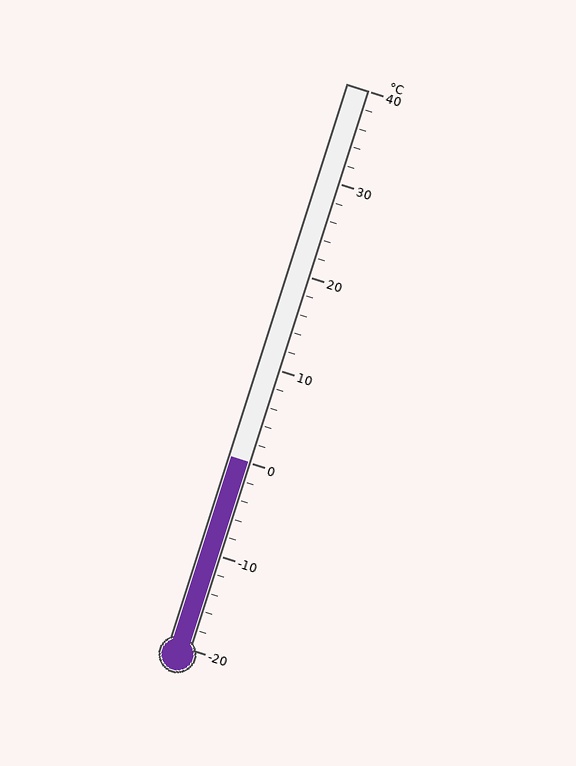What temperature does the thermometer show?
The thermometer shows approximately 0°C.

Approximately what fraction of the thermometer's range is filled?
The thermometer is filled to approximately 35% of its range.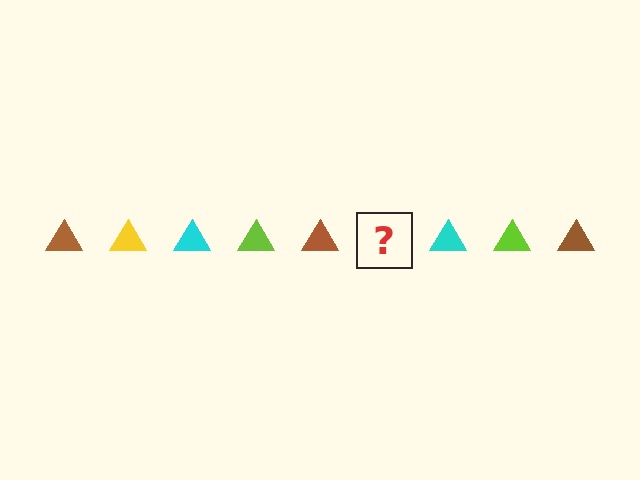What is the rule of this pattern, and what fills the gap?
The rule is that the pattern cycles through brown, yellow, cyan, lime triangles. The gap should be filled with a yellow triangle.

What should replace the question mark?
The question mark should be replaced with a yellow triangle.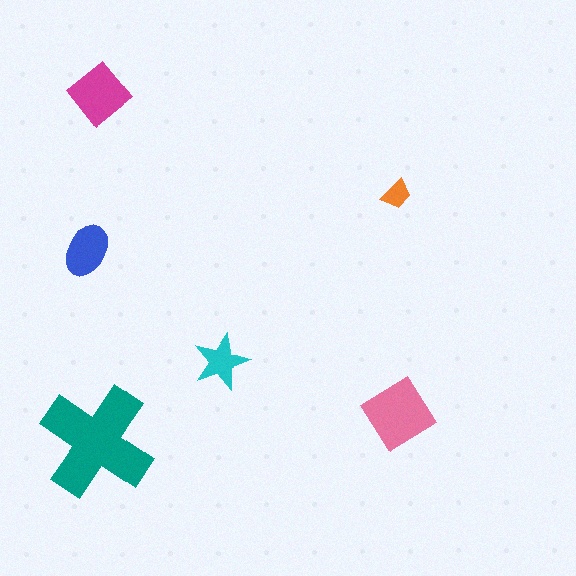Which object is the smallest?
The orange trapezoid.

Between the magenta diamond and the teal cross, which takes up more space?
The teal cross.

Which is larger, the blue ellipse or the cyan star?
The blue ellipse.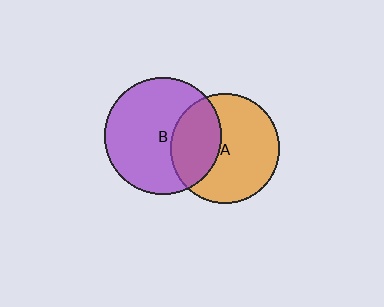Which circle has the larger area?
Circle B (purple).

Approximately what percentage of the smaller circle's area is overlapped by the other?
Approximately 35%.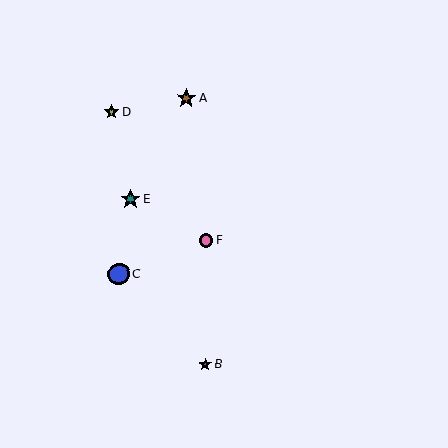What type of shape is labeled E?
Shape E is a teal star.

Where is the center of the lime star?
The center of the lime star is at (112, 112).